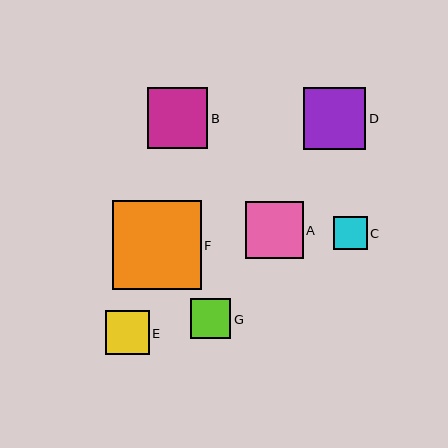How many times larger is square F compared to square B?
Square F is approximately 1.5 times the size of square B.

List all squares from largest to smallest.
From largest to smallest: F, D, B, A, E, G, C.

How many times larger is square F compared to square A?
Square F is approximately 1.5 times the size of square A.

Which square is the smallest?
Square C is the smallest with a size of approximately 33 pixels.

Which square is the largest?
Square F is the largest with a size of approximately 89 pixels.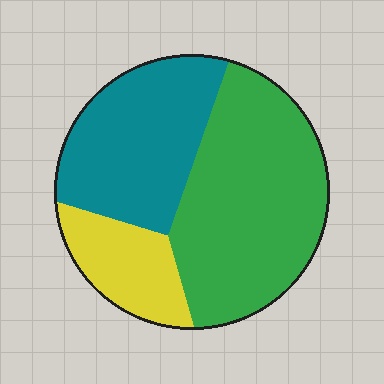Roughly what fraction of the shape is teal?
Teal takes up between a quarter and a half of the shape.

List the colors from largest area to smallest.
From largest to smallest: green, teal, yellow.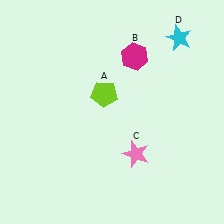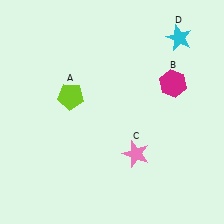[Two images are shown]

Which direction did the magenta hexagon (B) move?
The magenta hexagon (B) moved right.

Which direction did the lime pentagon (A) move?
The lime pentagon (A) moved left.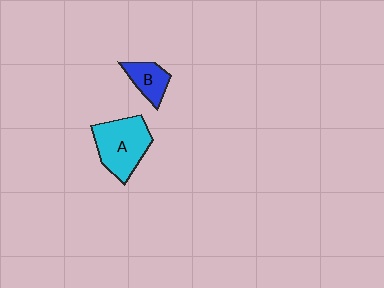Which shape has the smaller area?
Shape B (blue).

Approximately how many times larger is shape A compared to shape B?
Approximately 2.0 times.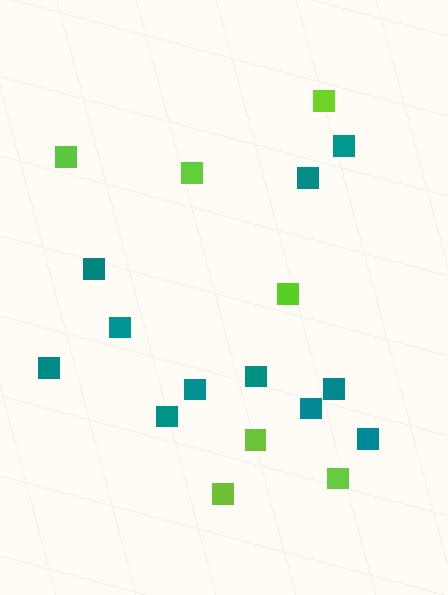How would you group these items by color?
There are 2 groups: one group of teal squares (11) and one group of lime squares (7).